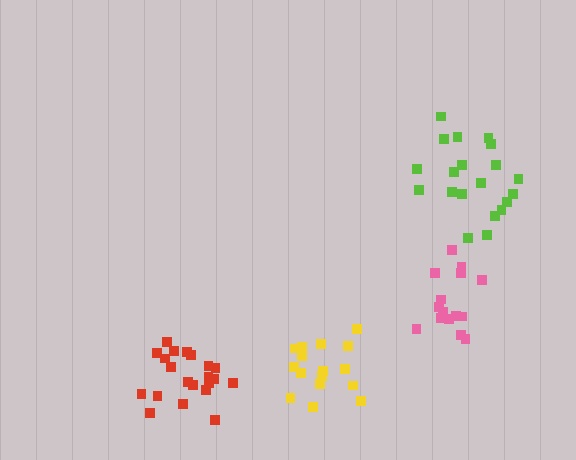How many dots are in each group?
Group 1: 15 dots, Group 2: 16 dots, Group 3: 21 dots, Group 4: 20 dots (72 total).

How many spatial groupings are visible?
There are 4 spatial groupings.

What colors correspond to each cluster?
The clusters are colored: pink, yellow, red, lime.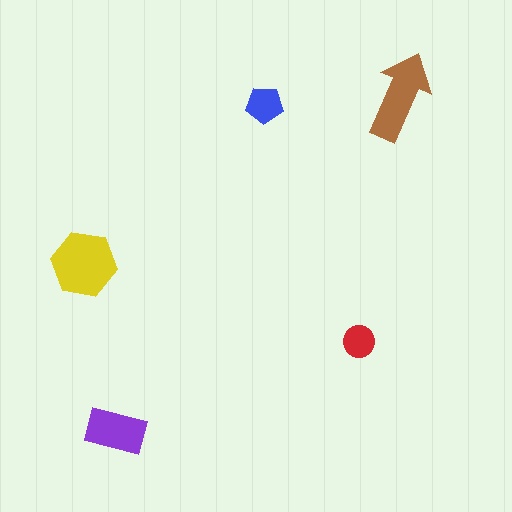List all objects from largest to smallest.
The yellow hexagon, the brown arrow, the purple rectangle, the blue pentagon, the red circle.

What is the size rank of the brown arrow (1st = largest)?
2nd.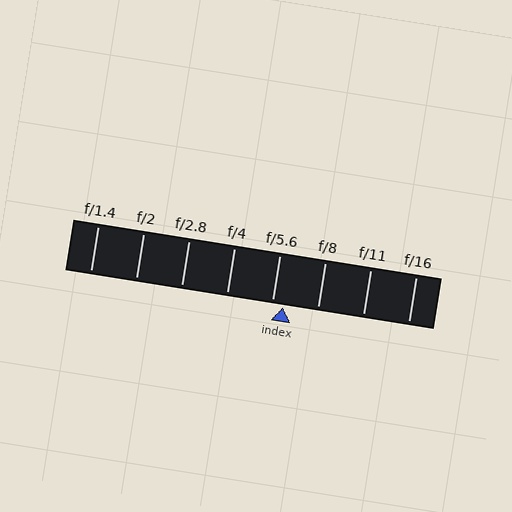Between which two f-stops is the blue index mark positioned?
The index mark is between f/5.6 and f/8.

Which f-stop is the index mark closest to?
The index mark is closest to f/5.6.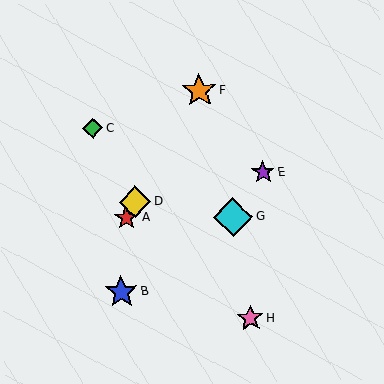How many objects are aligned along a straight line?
3 objects (A, D, F) are aligned along a straight line.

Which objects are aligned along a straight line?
Objects A, D, F are aligned along a straight line.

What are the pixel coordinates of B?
Object B is at (122, 292).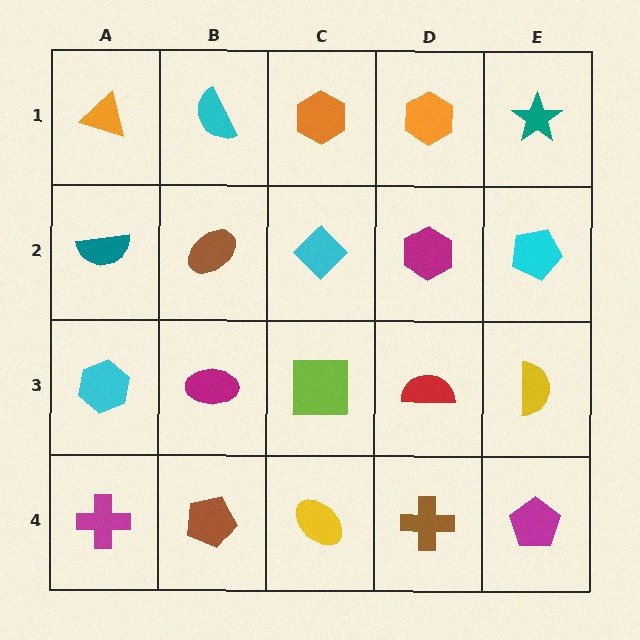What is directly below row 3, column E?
A magenta pentagon.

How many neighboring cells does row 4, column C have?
3.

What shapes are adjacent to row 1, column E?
A cyan pentagon (row 2, column E), an orange hexagon (row 1, column D).